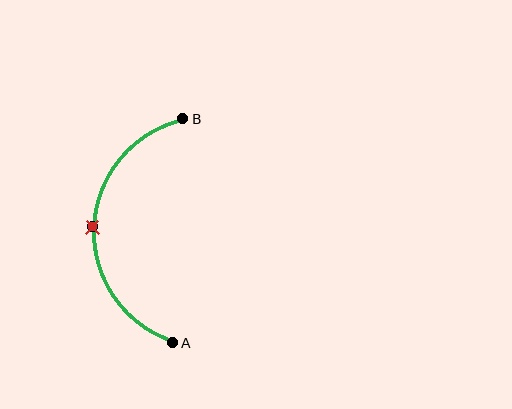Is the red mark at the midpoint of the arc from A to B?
Yes. The red mark lies on the arc at equal arc-length from both A and B — it is the arc midpoint.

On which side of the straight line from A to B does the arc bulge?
The arc bulges to the left of the straight line connecting A and B.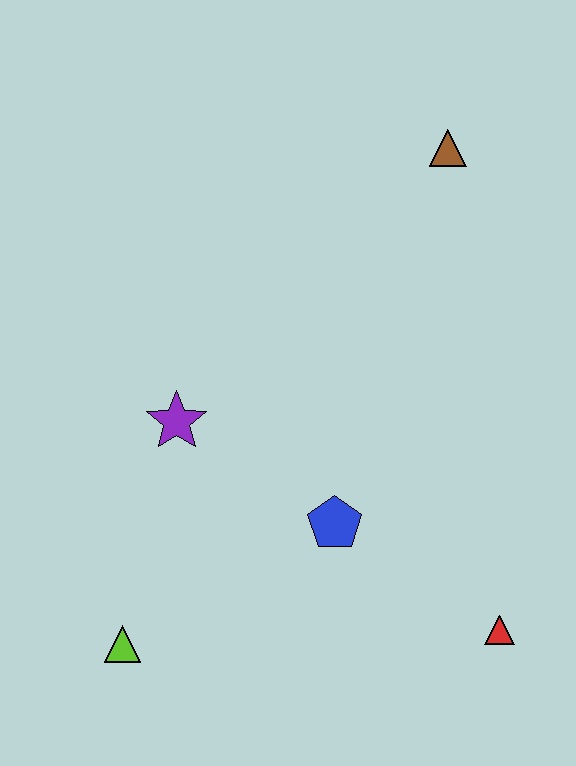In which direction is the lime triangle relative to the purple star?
The lime triangle is below the purple star.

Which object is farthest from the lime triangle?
The brown triangle is farthest from the lime triangle.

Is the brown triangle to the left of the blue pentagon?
No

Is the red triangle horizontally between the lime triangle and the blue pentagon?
No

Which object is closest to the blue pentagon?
The purple star is closest to the blue pentagon.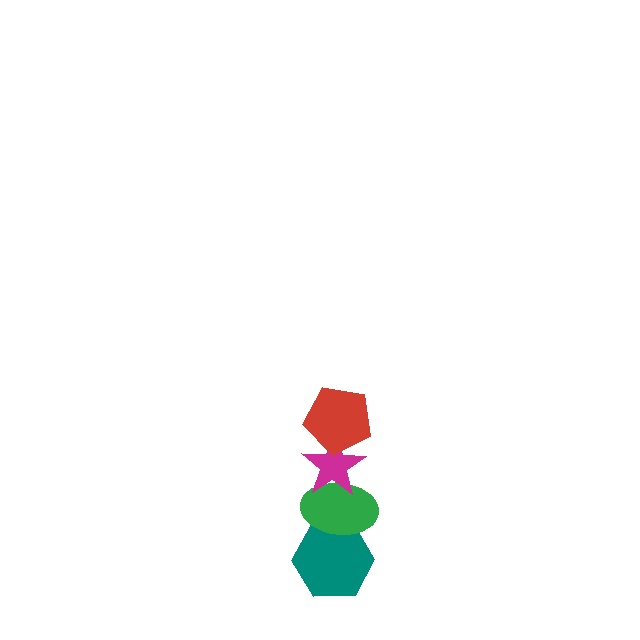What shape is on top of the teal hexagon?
The green ellipse is on top of the teal hexagon.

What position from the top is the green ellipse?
The green ellipse is 3rd from the top.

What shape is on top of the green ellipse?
The magenta star is on top of the green ellipse.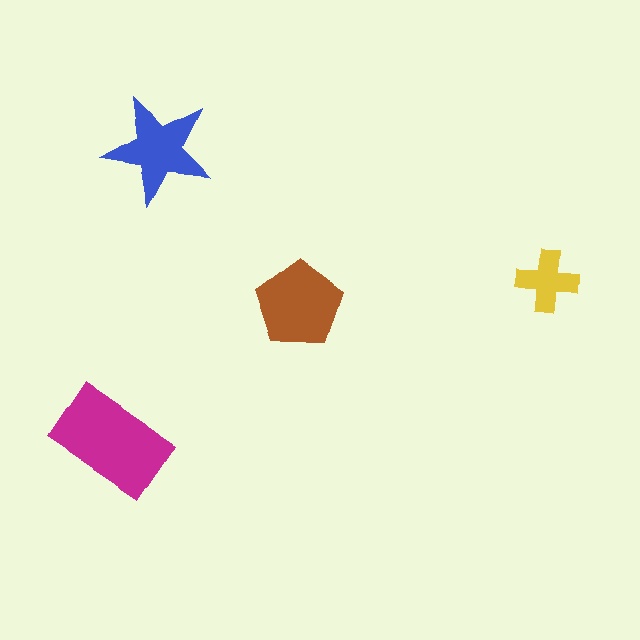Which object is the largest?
The magenta rectangle.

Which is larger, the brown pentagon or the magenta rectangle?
The magenta rectangle.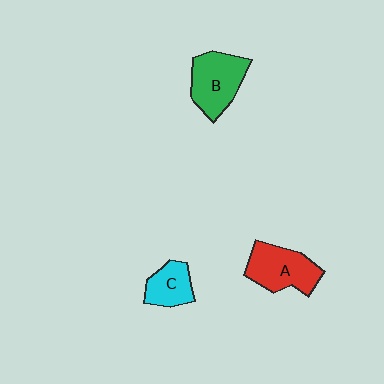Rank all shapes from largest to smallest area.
From largest to smallest: B (green), A (red), C (cyan).